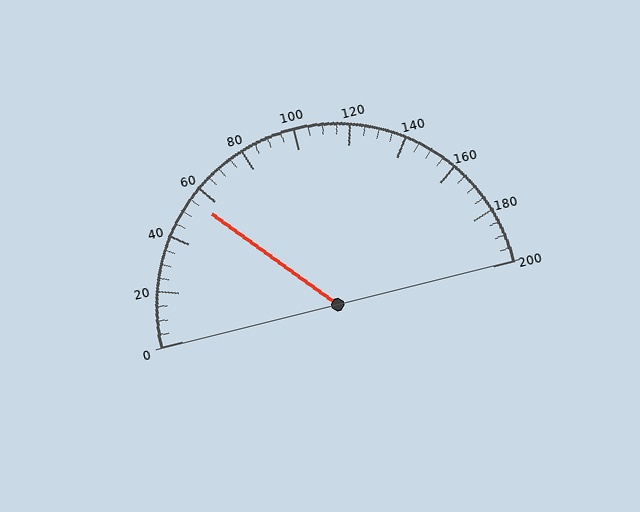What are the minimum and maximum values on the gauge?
The gauge ranges from 0 to 200.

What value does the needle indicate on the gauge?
The needle indicates approximately 55.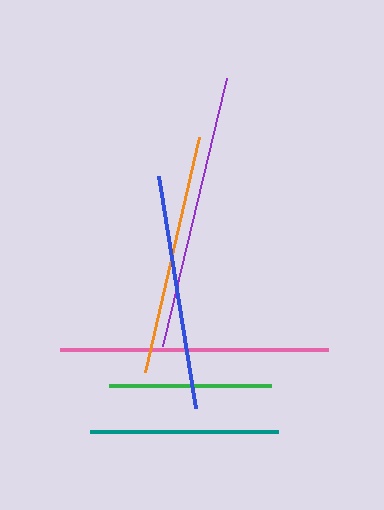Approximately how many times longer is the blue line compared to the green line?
The blue line is approximately 1.5 times the length of the green line.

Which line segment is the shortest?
The green line is the shortest at approximately 162 pixels.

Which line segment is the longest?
The purple line is the longest at approximately 275 pixels.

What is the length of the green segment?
The green segment is approximately 162 pixels long.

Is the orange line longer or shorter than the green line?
The orange line is longer than the green line.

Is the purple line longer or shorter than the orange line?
The purple line is longer than the orange line.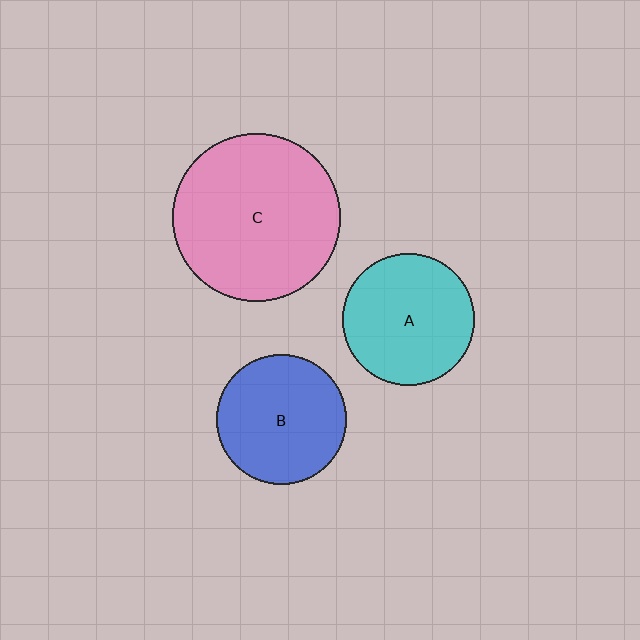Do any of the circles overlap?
No, none of the circles overlap.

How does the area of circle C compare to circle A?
Approximately 1.6 times.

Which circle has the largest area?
Circle C (pink).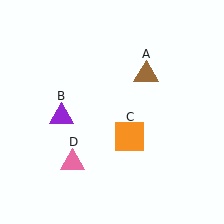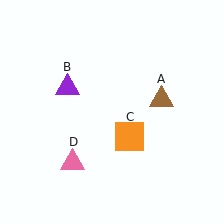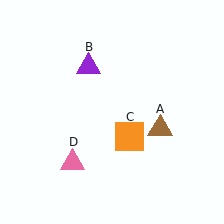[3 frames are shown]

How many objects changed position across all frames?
2 objects changed position: brown triangle (object A), purple triangle (object B).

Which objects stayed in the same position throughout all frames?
Orange square (object C) and pink triangle (object D) remained stationary.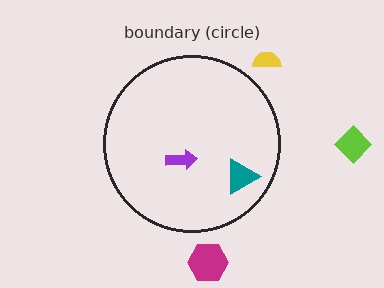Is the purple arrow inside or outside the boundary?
Inside.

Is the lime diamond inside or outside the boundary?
Outside.